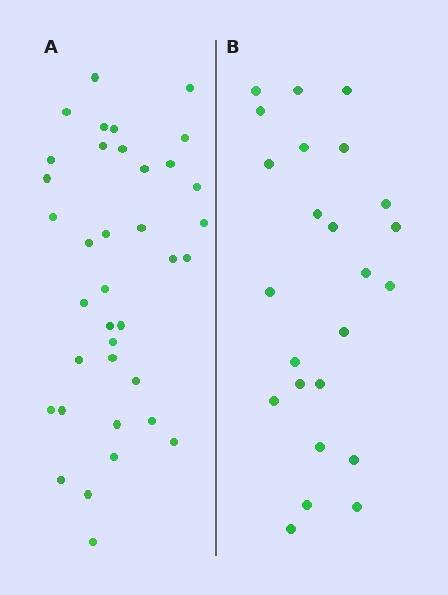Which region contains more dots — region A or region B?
Region A (the left region) has more dots.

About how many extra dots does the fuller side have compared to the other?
Region A has approximately 15 more dots than region B.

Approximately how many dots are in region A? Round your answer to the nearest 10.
About 40 dots. (The exact count is 37, which rounds to 40.)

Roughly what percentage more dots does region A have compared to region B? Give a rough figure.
About 55% more.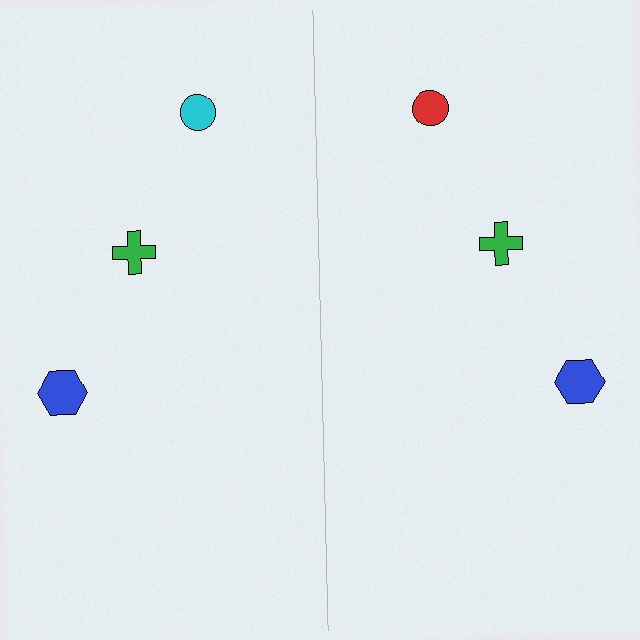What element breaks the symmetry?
The red circle on the right side breaks the symmetry — its mirror counterpart is cyan.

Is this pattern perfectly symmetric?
No, the pattern is not perfectly symmetric. The red circle on the right side breaks the symmetry — its mirror counterpart is cyan.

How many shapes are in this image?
There are 6 shapes in this image.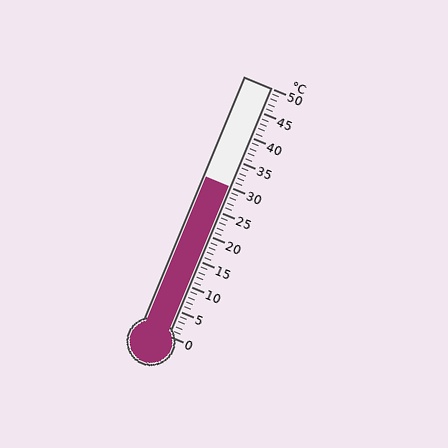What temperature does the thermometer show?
The thermometer shows approximately 30°C.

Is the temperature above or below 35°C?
The temperature is below 35°C.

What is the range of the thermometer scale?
The thermometer scale ranges from 0°C to 50°C.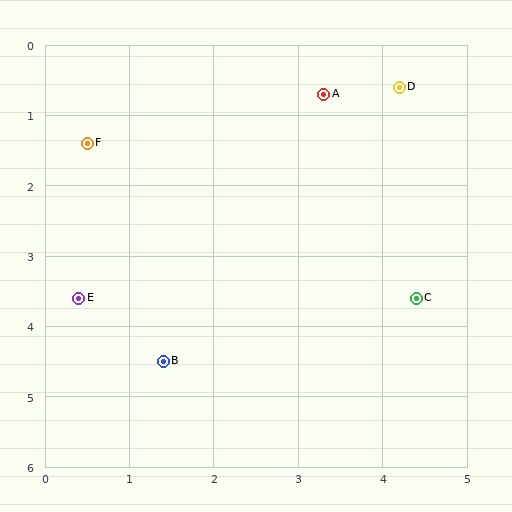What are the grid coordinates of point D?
Point D is at approximately (4.2, 0.6).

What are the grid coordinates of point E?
Point E is at approximately (0.4, 3.6).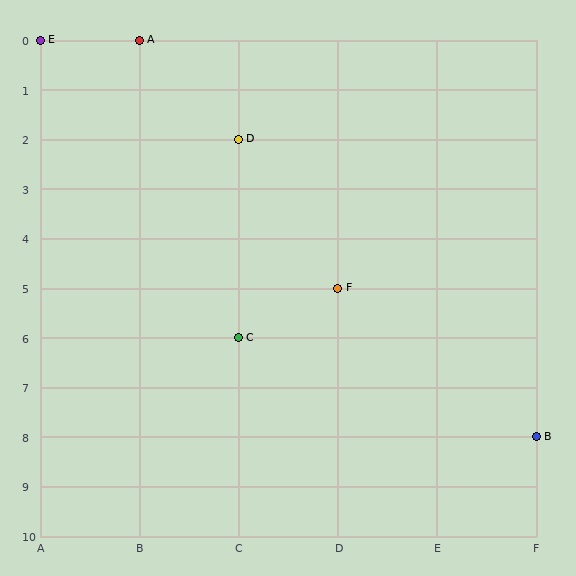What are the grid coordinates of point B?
Point B is at grid coordinates (F, 8).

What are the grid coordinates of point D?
Point D is at grid coordinates (C, 2).